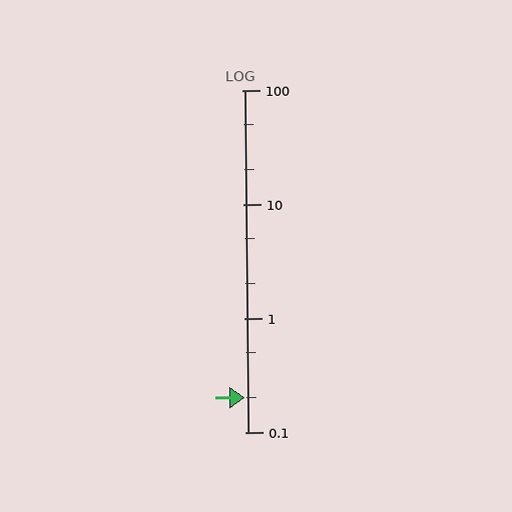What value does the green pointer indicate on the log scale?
The pointer indicates approximately 0.2.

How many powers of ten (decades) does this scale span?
The scale spans 3 decades, from 0.1 to 100.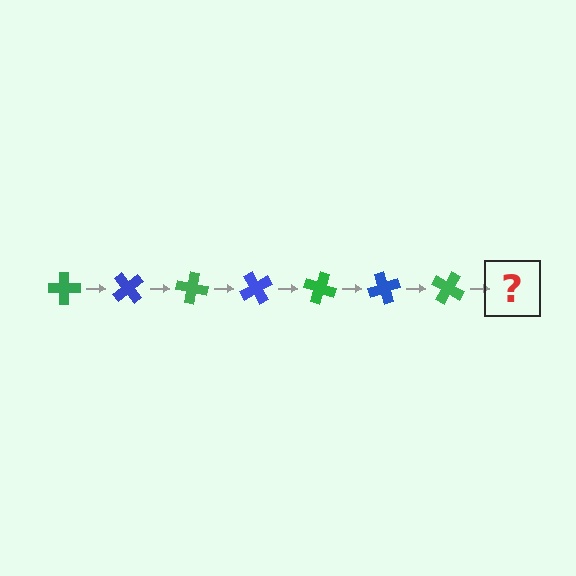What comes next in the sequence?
The next element should be a blue cross, rotated 350 degrees from the start.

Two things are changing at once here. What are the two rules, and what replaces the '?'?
The two rules are that it rotates 50 degrees each step and the color cycles through green and blue. The '?' should be a blue cross, rotated 350 degrees from the start.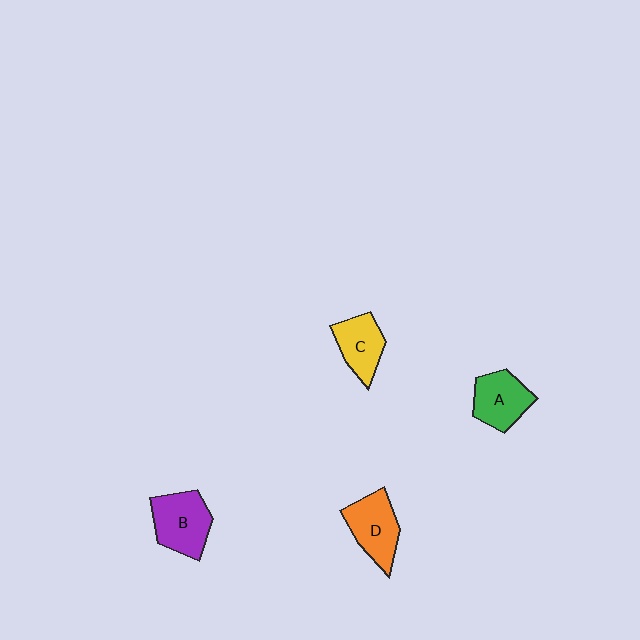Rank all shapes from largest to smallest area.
From largest to smallest: B (purple), D (orange), A (green), C (yellow).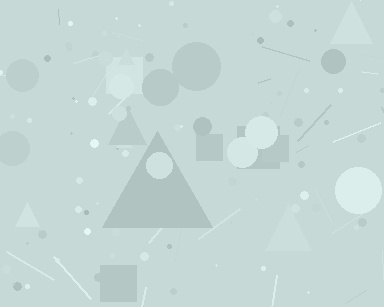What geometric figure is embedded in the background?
A triangle is embedded in the background.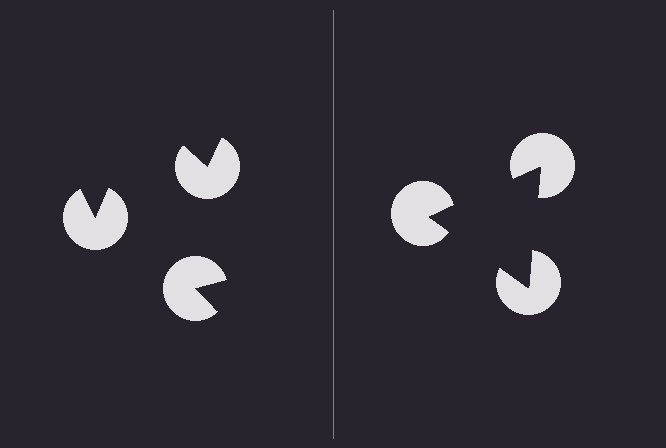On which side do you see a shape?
An illusory triangle appears on the right side. On the left side the wedge cuts are rotated, so no coherent shape forms.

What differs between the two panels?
The pac-man discs are positioned identically on both sides; only the wedge orientations differ. On the right they align to a triangle; on the left they are misaligned.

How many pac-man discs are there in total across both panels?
6 — 3 on each side.